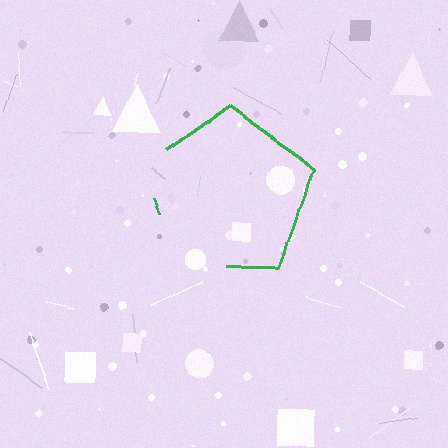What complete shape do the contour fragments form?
The contour fragments form a pentagon.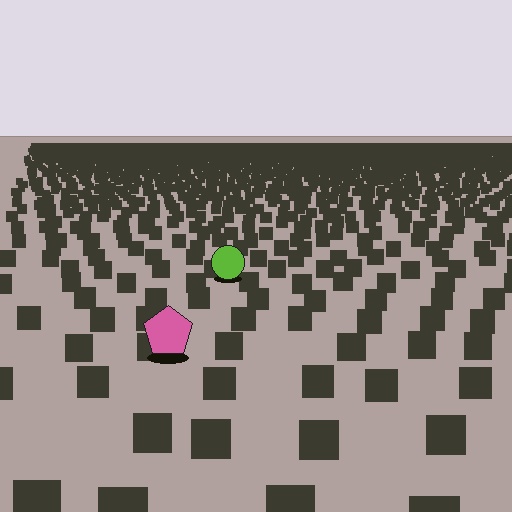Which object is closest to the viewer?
The pink pentagon is closest. The texture marks near it are larger and more spread out.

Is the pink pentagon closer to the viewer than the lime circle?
Yes. The pink pentagon is closer — you can tell from the texture gradient: the ground texture is coarser near it.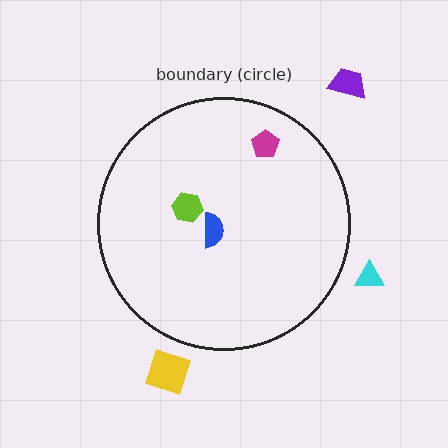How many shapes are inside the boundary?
3 inside, 3 outside.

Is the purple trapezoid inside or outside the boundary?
Outside.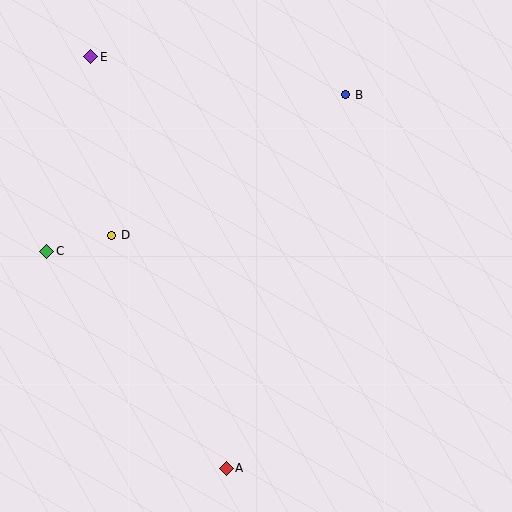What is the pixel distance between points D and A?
The distance between D and A is 260 pixels.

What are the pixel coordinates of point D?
Point D is at (112, 235).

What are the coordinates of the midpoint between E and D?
The midpoint between E and D is at (101, 146).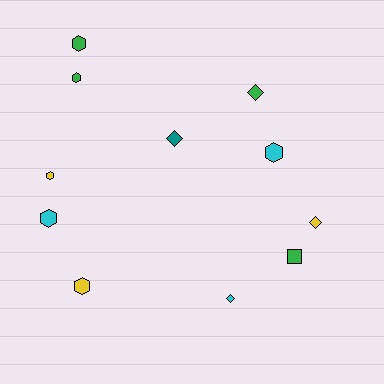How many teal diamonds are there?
There is 1 teal diamond.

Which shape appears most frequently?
Hexagon, with 6 objects.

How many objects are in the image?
There are 11 objects.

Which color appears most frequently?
Green, with 4 objects.